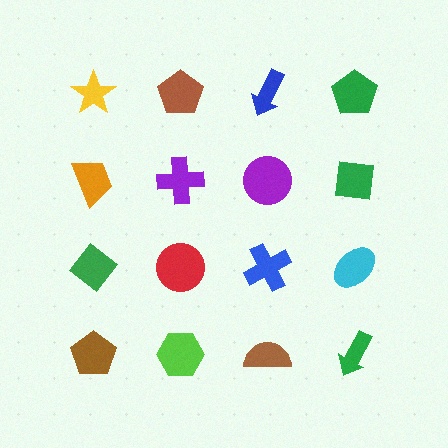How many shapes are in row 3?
4 shapes.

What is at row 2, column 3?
A purple circle.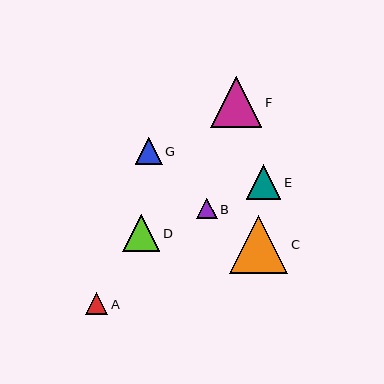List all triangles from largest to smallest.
From largest to smallest: C, F, D, E, G, A, B.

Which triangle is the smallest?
Triangle B is the smallest with a size of approximately 21 pixels.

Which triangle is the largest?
Triangle C is the largest with a size of approximately 58 pixels.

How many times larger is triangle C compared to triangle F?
Triangle C is approximately 1.1 times the size of triangle F.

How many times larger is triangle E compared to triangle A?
Triangle E is approximately 1.6 times the size of triangle A.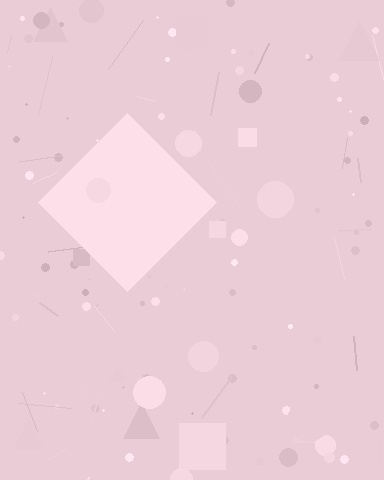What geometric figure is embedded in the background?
A diamond is embedded in the background.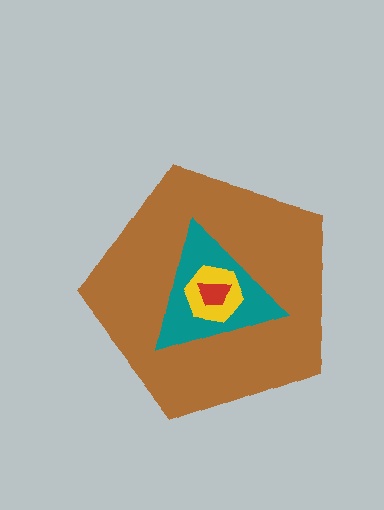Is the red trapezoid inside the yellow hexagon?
Yes.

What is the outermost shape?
The brown pentagon.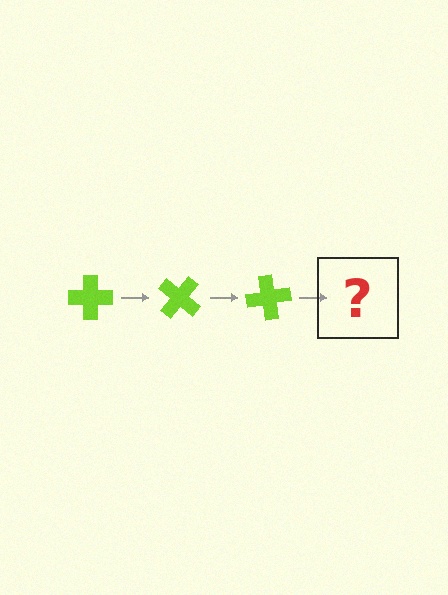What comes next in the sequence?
The next element should be a lime cross rotated 120 degrees.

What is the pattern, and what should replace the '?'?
The pattern is that the cross rotates 40 degrees each step. The '?' should be a lime cross rotated 120 degrees.